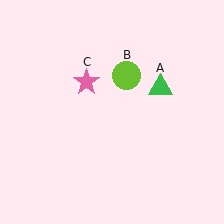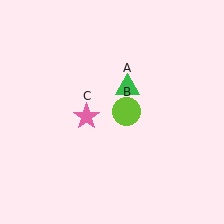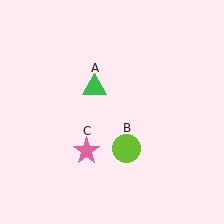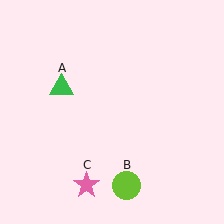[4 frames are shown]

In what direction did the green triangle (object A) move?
The green triangle (object A) moved left.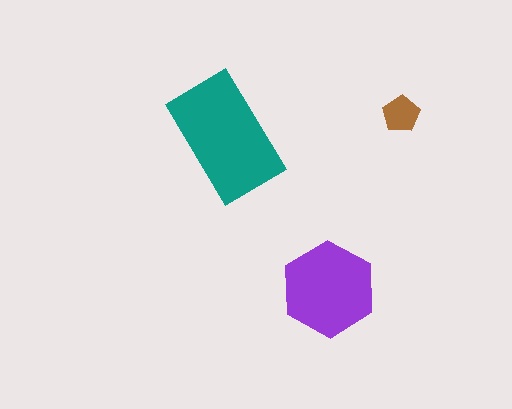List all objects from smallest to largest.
The brown pentagon, the purple hexagon, the teal rectangle.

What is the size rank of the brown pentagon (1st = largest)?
3rd.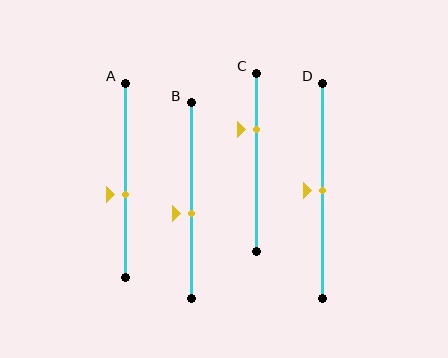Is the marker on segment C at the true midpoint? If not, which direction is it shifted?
No, the marker on segment C is shifted upward by about 18% of the segment length.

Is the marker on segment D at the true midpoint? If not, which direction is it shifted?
Yes, the marker on segment D is at the true midpoint.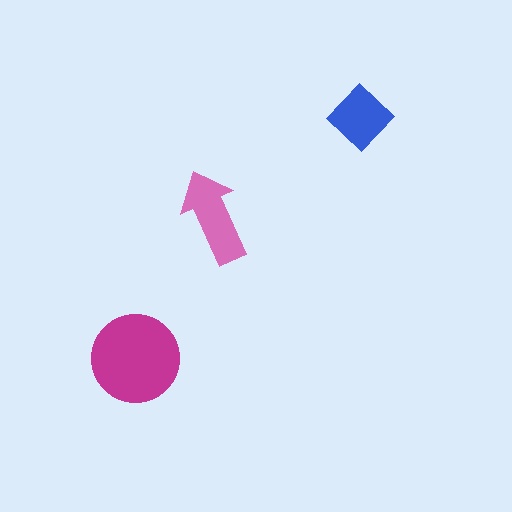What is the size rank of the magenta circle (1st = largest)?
1st.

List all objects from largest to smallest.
The magenta circle, the pink arrow, the blue diamond.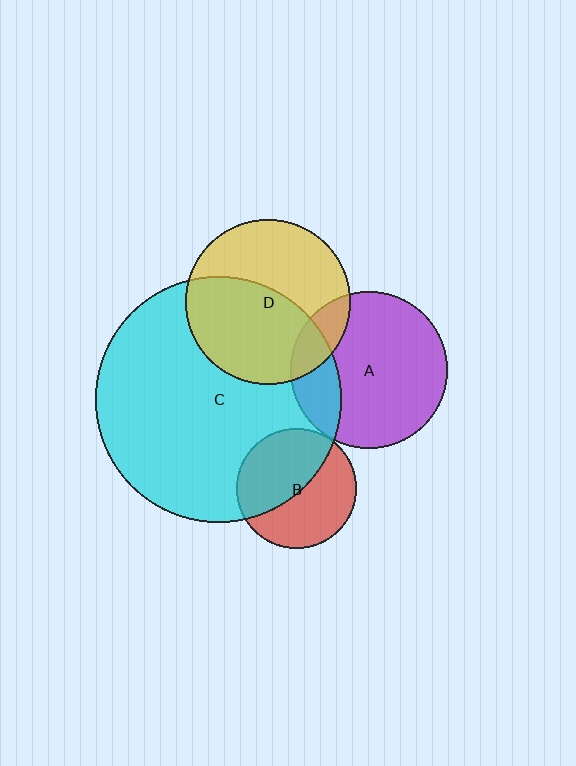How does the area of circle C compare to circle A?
Approximately 2.5 times.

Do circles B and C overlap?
Yes.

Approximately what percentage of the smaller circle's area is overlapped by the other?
Approximately 50%.